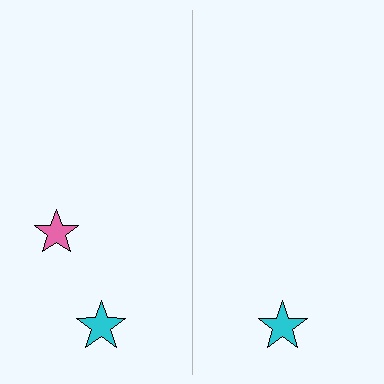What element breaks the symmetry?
A pink star is missing from the right side.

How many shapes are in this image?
There are 3 shapes in this image.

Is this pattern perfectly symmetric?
No, the pattern is not perfectly symmetric. A pink star is missing from the right side.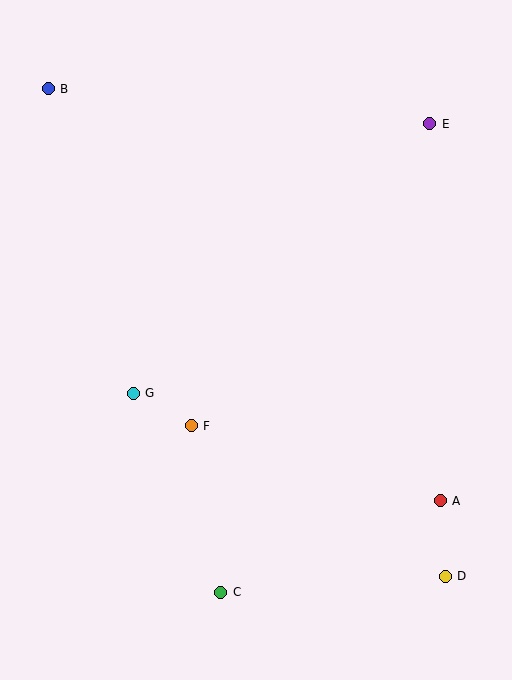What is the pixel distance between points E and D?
The distance between E and D is 453 pixels.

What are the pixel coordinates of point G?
Point G is at (133, 393).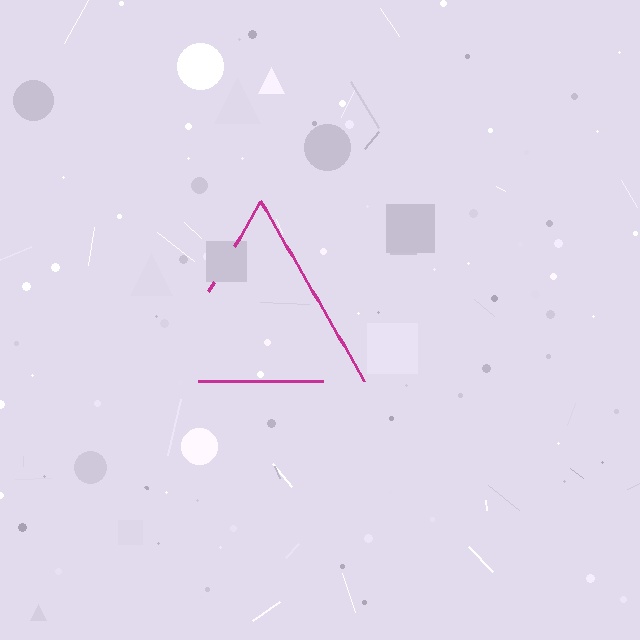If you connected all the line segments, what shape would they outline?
They would outline a triangle.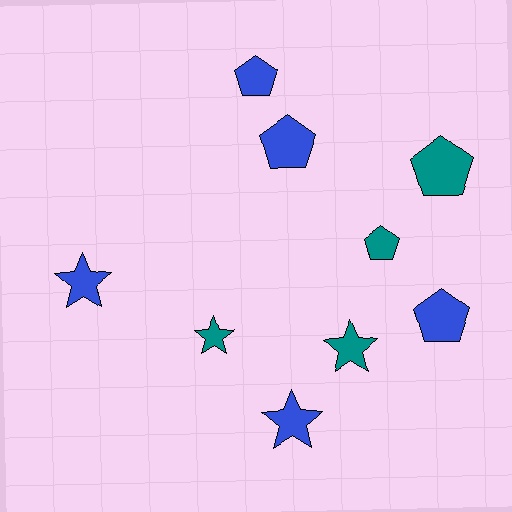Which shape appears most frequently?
Pentagon, with 5 objects.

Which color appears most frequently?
Blue, with 5 objects.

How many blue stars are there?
There are 2 blue stars.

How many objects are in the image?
There are 9 objects.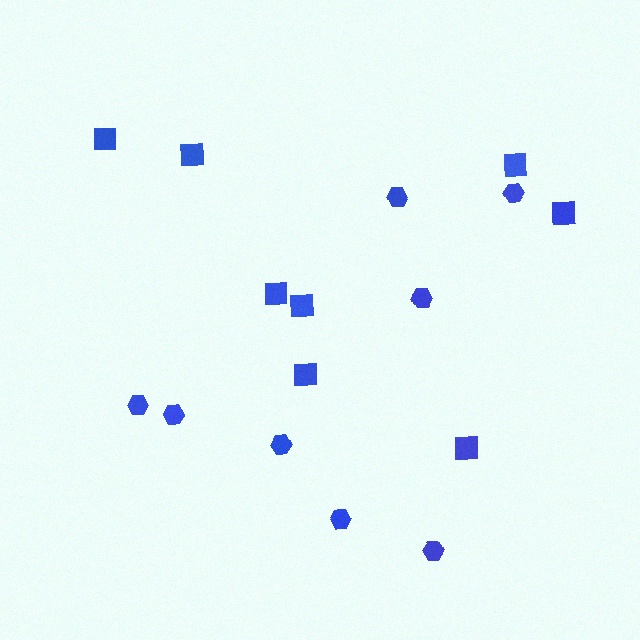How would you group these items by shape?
There are 2 groups: one group of squares (8) and one group of hexagons (8).